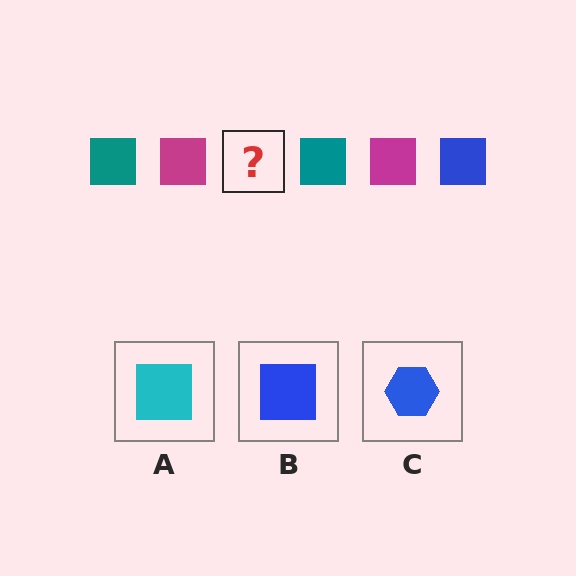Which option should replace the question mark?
Option B.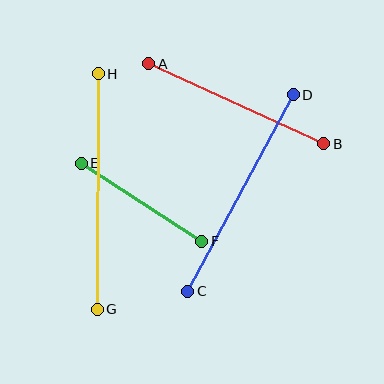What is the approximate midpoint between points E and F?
The midpoint is at approximately (141, 202) pixels.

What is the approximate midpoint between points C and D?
The midpoint is at approximately (241, 193) pixels.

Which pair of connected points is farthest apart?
Points G and H are farthest apart.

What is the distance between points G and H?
The distance is approximately 236 pixels.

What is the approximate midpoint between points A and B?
The midpoint is at approximately (236, 104) pixels.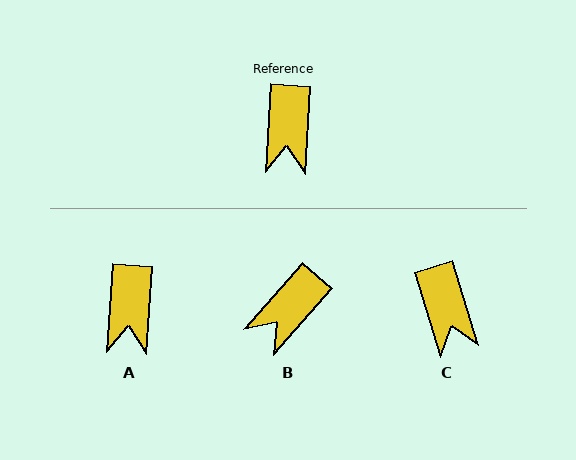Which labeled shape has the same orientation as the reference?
A.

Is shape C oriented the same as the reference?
No, it is off by about 20 degrees.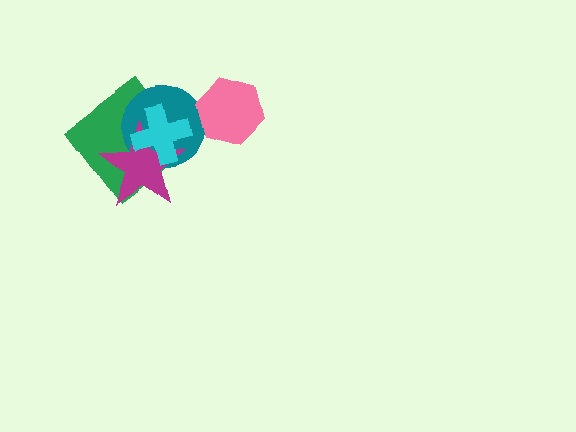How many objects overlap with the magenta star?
3 objects overlap with the magenta star.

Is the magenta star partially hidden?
Yes, it is partially covered by another shape.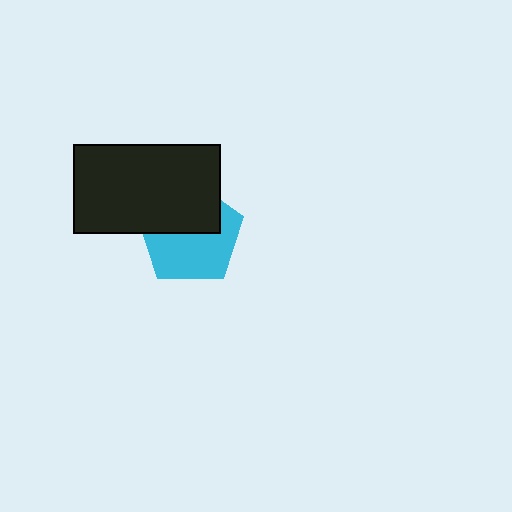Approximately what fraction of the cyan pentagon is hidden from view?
Roughly 43% of the cyan pentagon is hidden behind the black rectangle.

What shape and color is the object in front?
The object in front is a black rectangle.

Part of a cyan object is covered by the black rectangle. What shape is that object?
It is a pentagon.